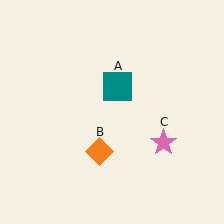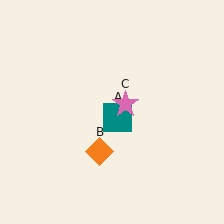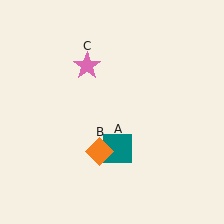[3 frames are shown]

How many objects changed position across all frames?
2 objects changed position: teal square (object A), pink star (object C).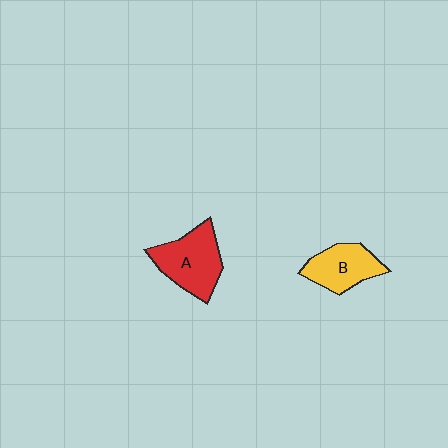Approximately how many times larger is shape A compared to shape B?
Approximately 1.3 times.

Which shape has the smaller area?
Shape B (yellow).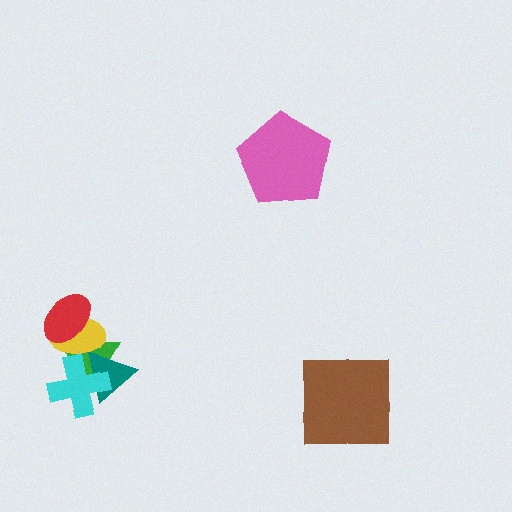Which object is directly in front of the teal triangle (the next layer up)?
The yellow ellipse is directly in front of the teal triangle.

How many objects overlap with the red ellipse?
2 objects overlap with the red ellipse.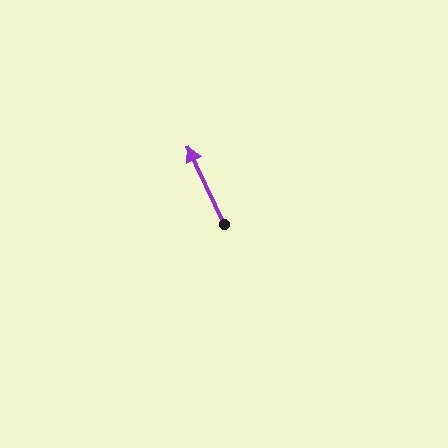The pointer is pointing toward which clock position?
Roughly 11 o'clock.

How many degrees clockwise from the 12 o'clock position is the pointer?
Approximately 335 degrees.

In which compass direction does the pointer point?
Northwest.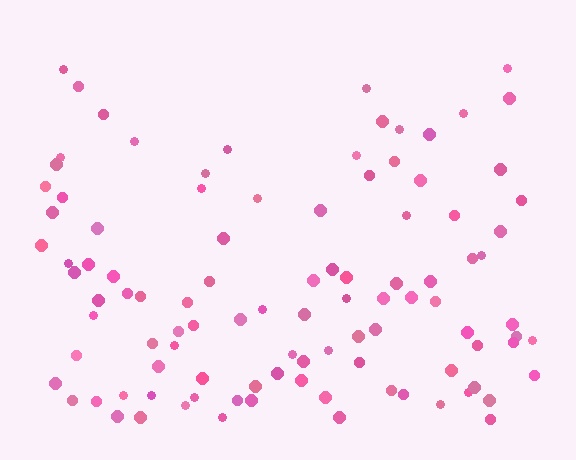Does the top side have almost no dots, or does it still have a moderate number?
Still a moderate number, just noticeably fewer than the bottom.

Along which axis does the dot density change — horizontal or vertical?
Vertical.